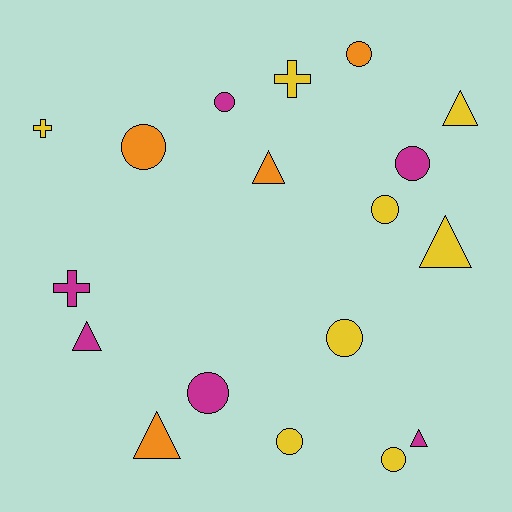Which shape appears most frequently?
Circle, with 9 objects.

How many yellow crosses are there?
There are 2 yellow crosses.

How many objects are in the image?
There are 18 objects.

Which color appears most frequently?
Yellow, with 8 objects.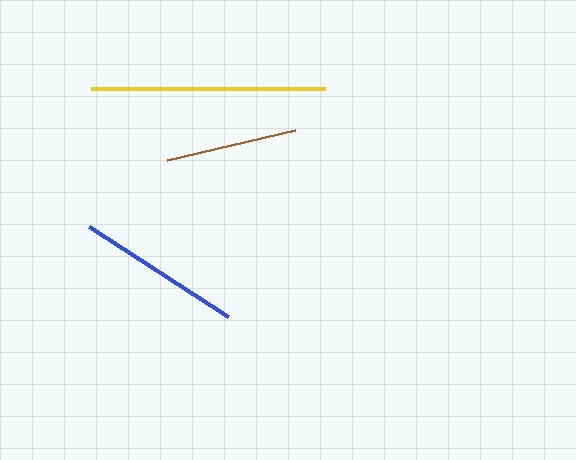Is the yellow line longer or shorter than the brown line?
The yellow line is longer than the brown line.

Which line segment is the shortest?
The brown line is the shortest at approximately 131 pixels.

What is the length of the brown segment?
The brown segment is approximately 131 pixels long.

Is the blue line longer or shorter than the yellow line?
The yellow line is longer than the blue line.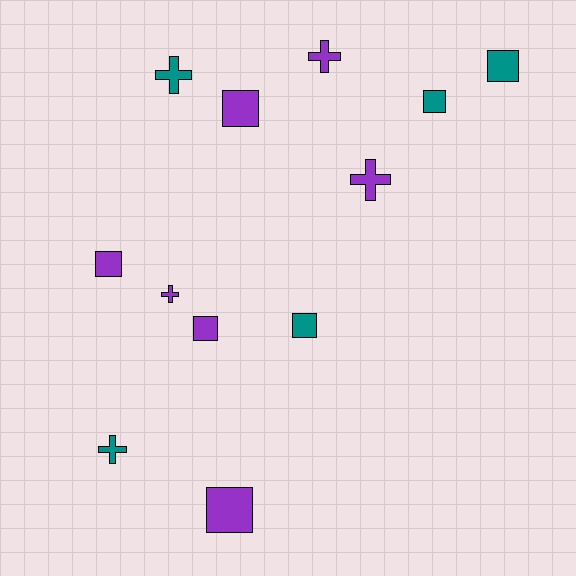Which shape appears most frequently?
Square, with 7 objects.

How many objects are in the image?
There are 12 objects.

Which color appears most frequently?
Purple, with 7 objects.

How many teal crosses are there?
There are 2 teal crosses.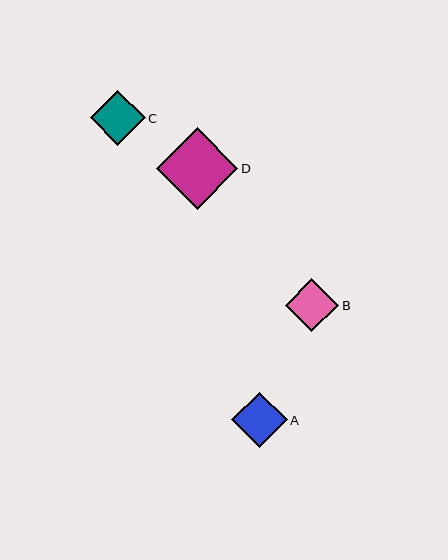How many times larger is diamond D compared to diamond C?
Diamond D is approximately 1.5 times the size of diamond C.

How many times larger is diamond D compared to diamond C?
Diamond D is approximately 1.5 times the size of diamond C.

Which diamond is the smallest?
Diamond B is the smallest with a size of approximately 53 pixels.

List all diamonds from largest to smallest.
From largest to smallest: D, C, A, B.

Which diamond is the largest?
Diamond D is the largest with a size of approximately 81 pixels.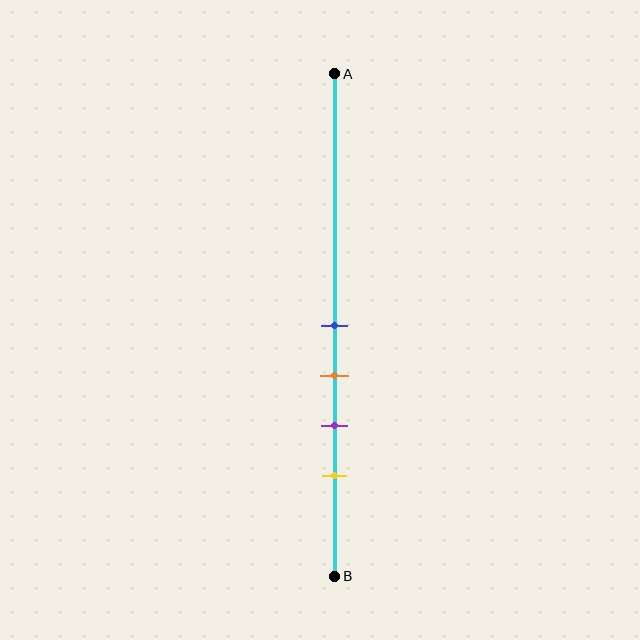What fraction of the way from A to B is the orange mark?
The orange mark is approximately 60% (0.6) of the way from A to B.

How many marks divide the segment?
There are 4 marks dividing the segment.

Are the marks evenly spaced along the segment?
Yes, the marks are approximately evenly spaced.